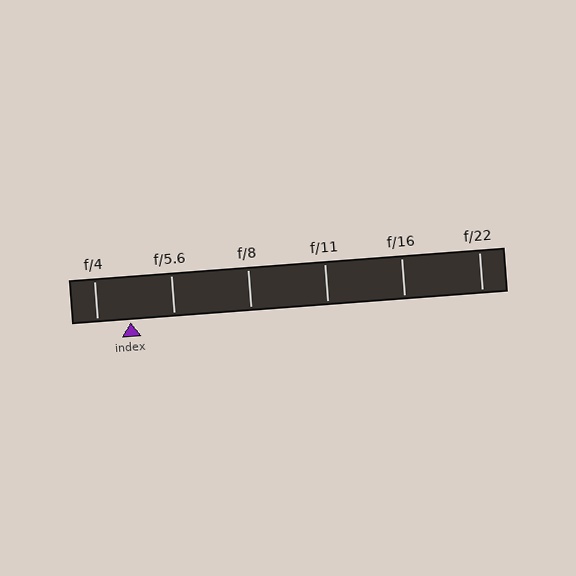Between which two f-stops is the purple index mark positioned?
The index mark is between f/4 and f/5.6.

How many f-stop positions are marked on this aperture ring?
There are 6 f-stop positions marked.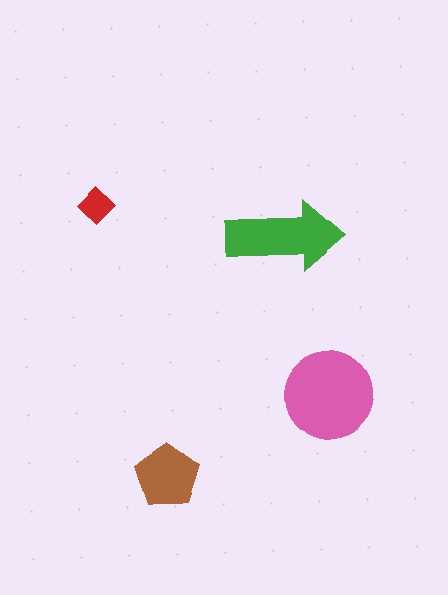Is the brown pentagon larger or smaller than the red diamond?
Larger.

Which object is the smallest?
The red diamond.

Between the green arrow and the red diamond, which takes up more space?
The green arrow.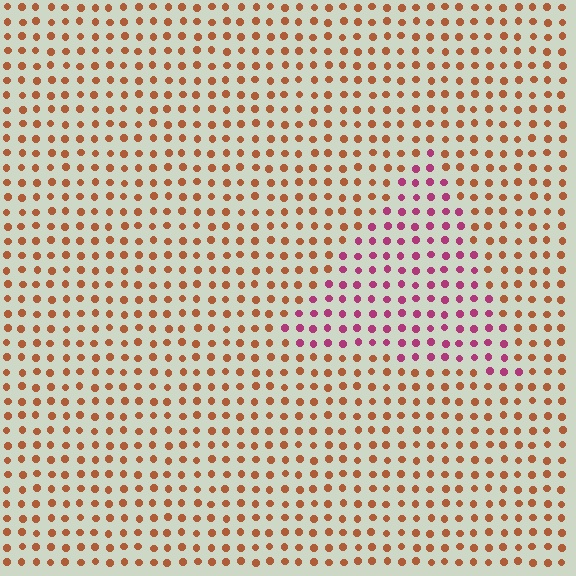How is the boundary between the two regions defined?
The boundary is defined purely by a slight shift in hue (about 51 degrees). Spacing, size, and orientation are identical on both sides.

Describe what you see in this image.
The image is filled with small brown elements in a uniform arrangement. A triangle-shaped region is visible where the elements are tinted to a slightly different hue, forming a subtle color boundary.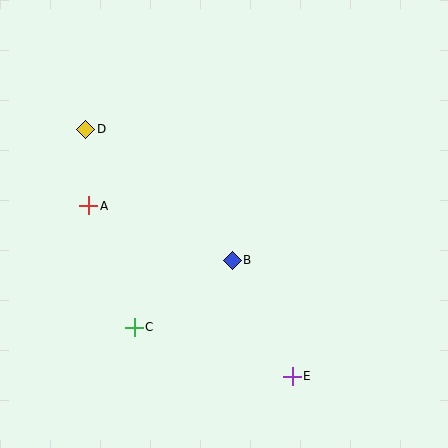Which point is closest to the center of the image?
Point B at (232, 260) is closest to the center.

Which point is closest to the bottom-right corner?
Point E is closest to the bottom-right corner.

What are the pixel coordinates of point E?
Point E is at (292, 376).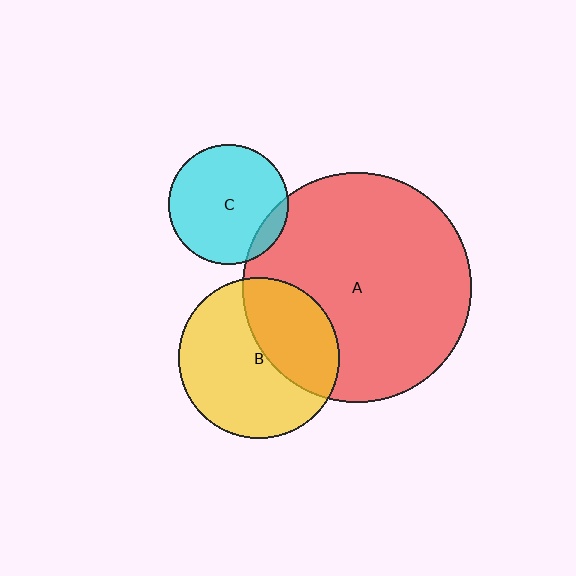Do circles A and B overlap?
Yes.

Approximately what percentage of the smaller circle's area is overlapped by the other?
Approximately 40%.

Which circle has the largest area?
Circle A (red).